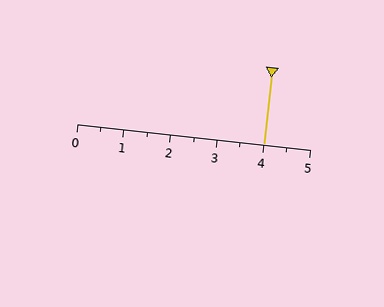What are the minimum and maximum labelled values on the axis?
The axis runs from 0 to 5.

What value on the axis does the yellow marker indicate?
The marker indicates approximately 4.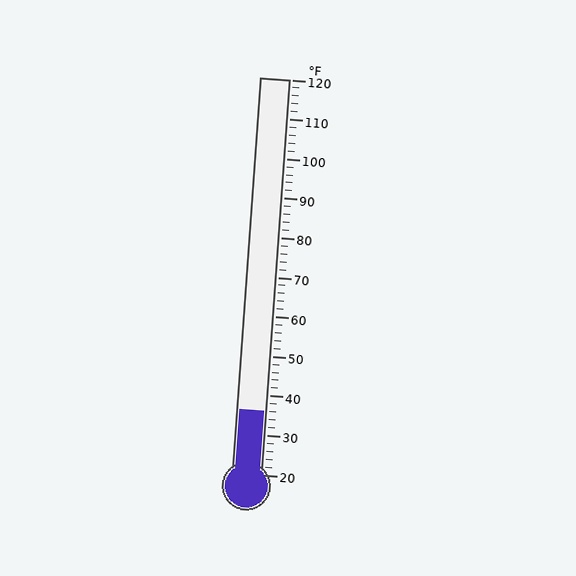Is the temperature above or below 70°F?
The temperature is below 70°F.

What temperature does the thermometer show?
The thermometer shows approximately 36°F.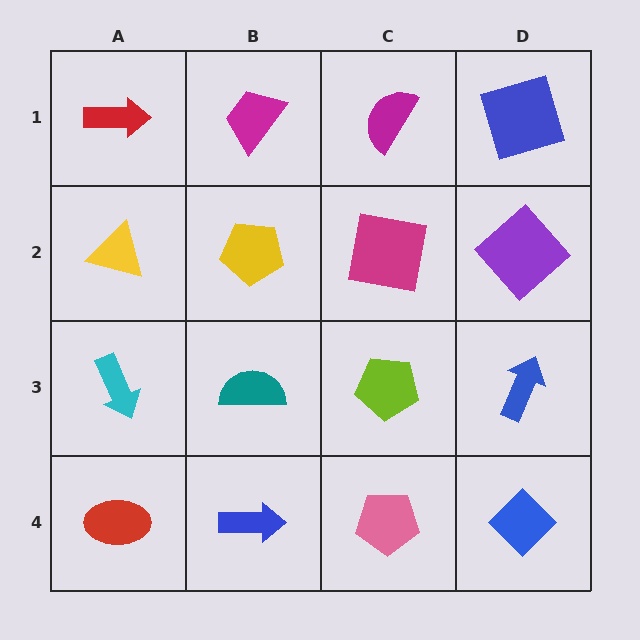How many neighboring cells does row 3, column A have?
3.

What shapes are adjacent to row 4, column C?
A lime pentagon (row 3, column C), a blue arrow (row 4, column B), a blue diamond (row 4, column D).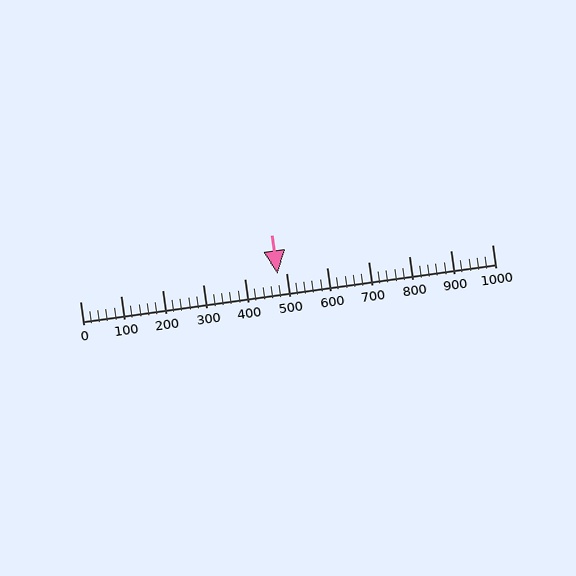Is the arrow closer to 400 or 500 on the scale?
The arrow is closer to 500.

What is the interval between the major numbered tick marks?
The major tick marks are spaced 100 units apart.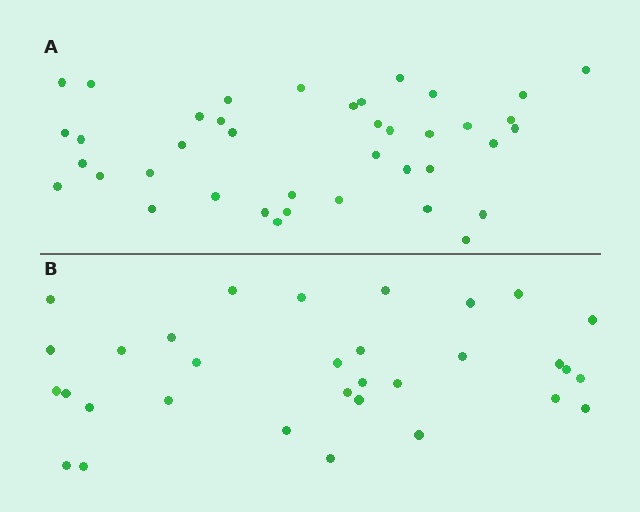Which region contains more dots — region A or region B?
Region A (the top region) has more dots.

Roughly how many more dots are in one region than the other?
Region A has roughly 8 or so more dots than region B.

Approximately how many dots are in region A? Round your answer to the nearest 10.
About 40 dots.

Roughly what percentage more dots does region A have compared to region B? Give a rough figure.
About 25% more.